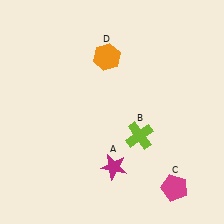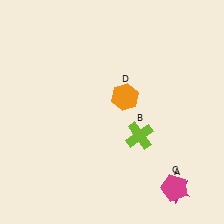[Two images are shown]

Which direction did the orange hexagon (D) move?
The orange hexagon (D) moved down.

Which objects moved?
The objects that moved are: the magenta star (A), the orange hexagon (D).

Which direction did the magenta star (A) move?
The magenta star (A) moved right.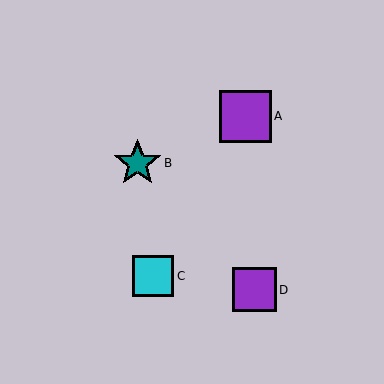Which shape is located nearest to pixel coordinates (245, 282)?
The purple square (labeled D) at (255, 290) is nearest to that location.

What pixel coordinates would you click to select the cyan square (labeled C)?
Click at (153, 276) to select the cyan square C.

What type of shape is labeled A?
Shape A is a purple square.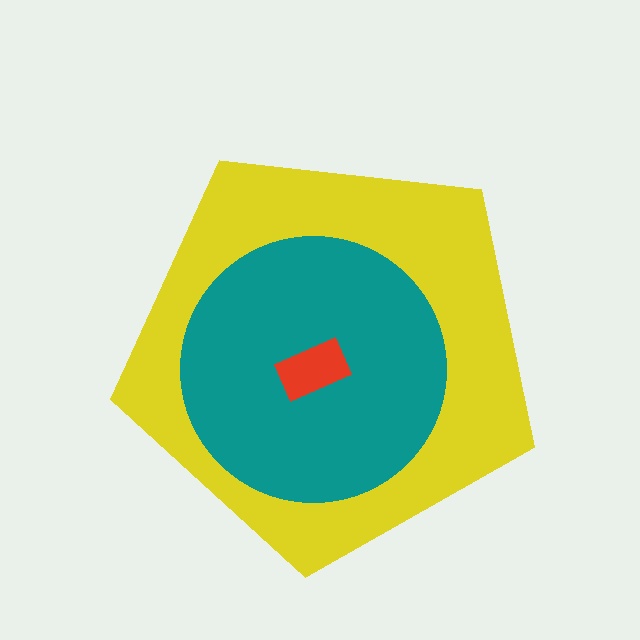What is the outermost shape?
The yellow pentagon.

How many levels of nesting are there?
3.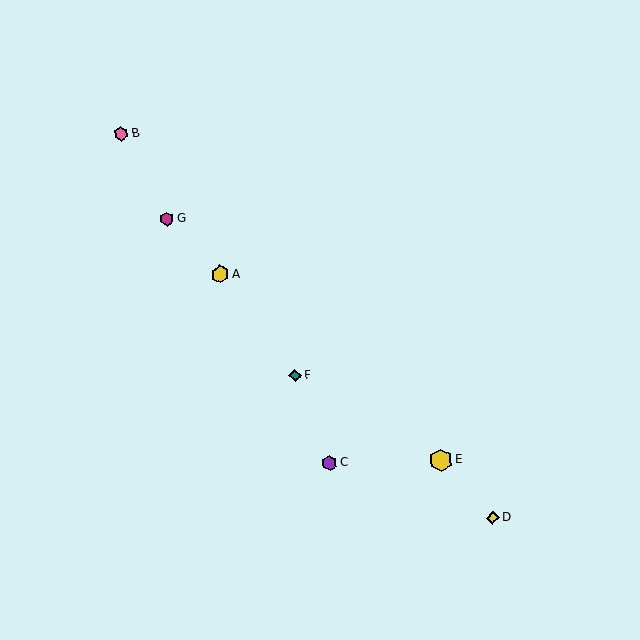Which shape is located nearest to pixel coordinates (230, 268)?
The yellow hexagon (labeled A) at (220, 274) is nearest to that location.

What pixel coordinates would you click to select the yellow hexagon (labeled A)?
Click at (220, 274) to select the yellow hexagon A.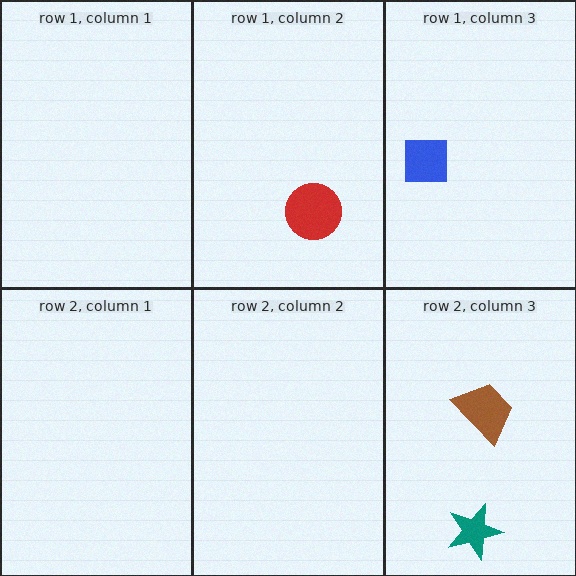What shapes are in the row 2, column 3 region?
The teal star, the brown trapezoid.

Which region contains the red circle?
The row 1, column 2 region.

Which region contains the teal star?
The row 2, column 3 region.